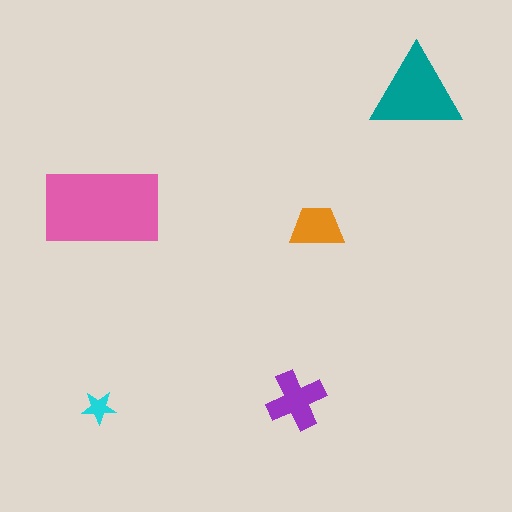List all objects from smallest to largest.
The cyan star, the orange trapezoid, the purple cross, the teal triangle, the pink rectangle.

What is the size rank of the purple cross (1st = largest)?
3rd.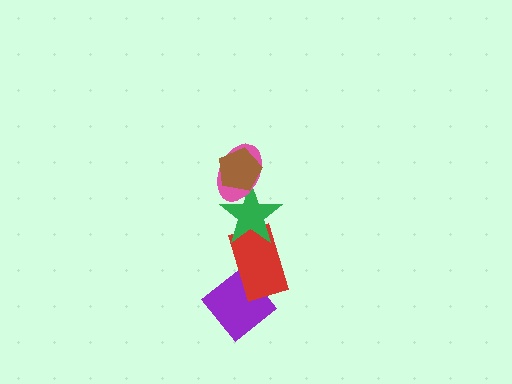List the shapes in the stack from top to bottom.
From top to bottom: the brown pentagon, the pink ellipse, the green star, the red rectangle, the purple diamond.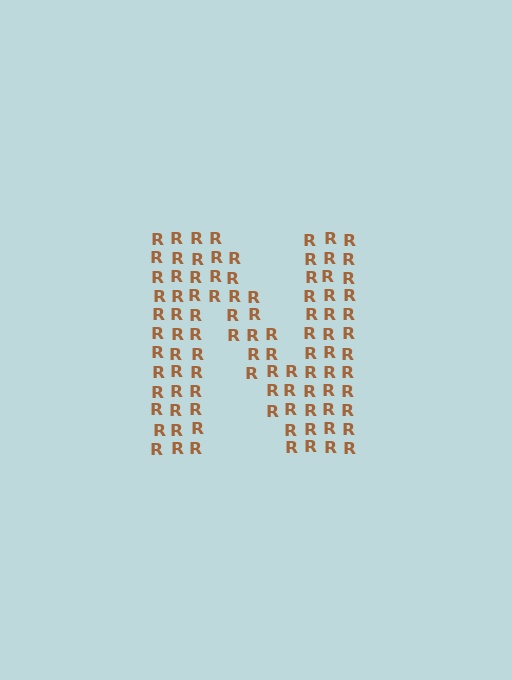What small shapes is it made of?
It is made of small letter R's.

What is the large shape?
The large shape is the letter N.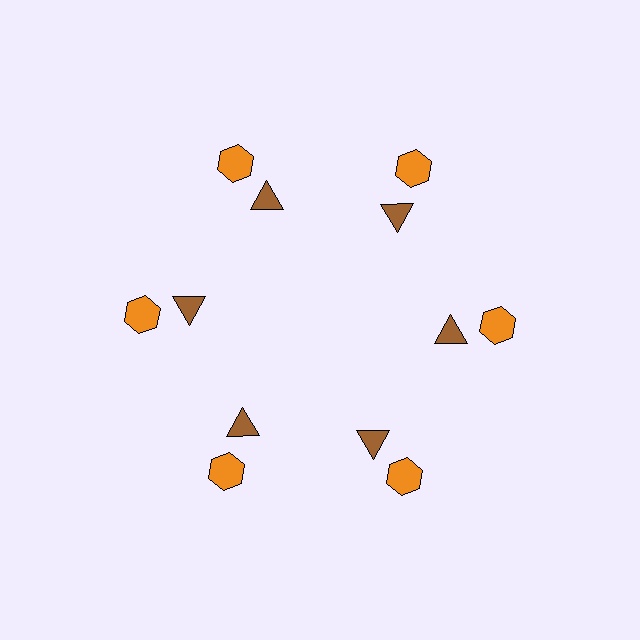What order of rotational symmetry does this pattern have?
This pattern has 6-fold rotational symmetry.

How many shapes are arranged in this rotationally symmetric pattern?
There are 12 shapes, arranged in 6 groups of 2.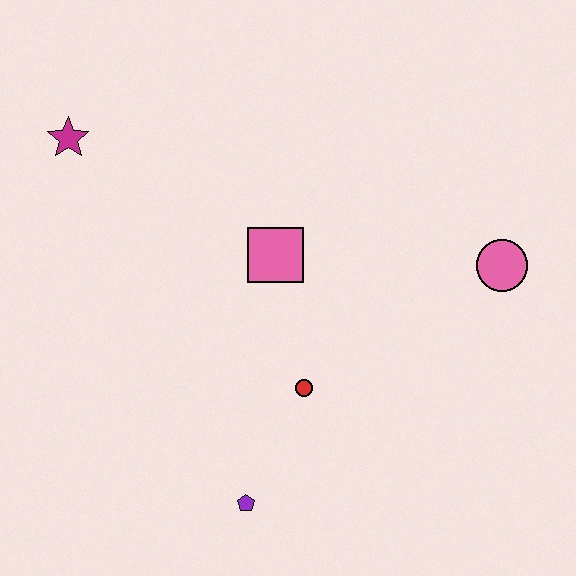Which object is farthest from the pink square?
The purple pentagon is farthest from the pink square.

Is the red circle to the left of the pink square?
No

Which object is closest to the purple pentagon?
The red circle is closest to the purple pentagon.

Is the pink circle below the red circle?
No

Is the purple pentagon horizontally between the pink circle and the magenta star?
Yes